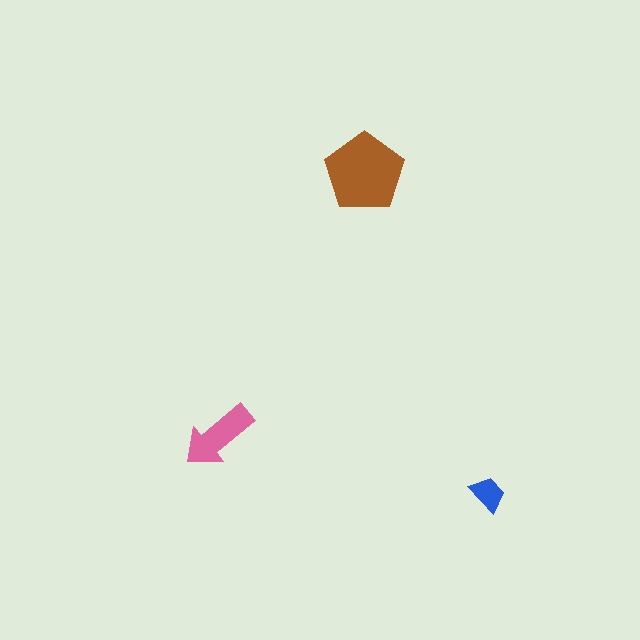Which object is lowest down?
The blue trapezoid is bottommost.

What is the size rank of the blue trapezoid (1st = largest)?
3rd.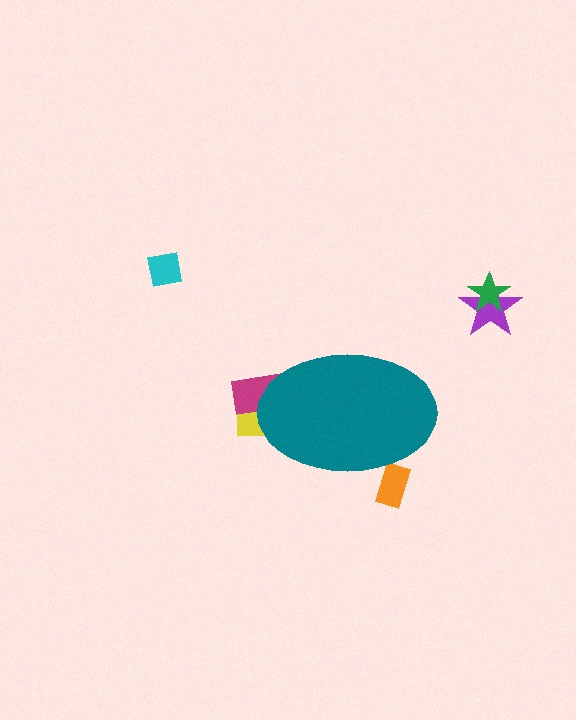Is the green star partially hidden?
No, the green star is fully visible.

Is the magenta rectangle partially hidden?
Yes, the magenta rectangle is partially hidden behind the teal ellipse.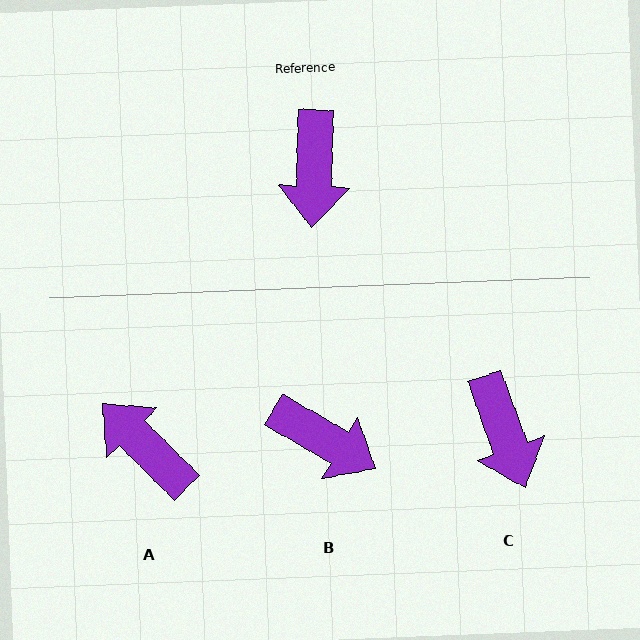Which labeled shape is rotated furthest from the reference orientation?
A, about 133 degrees away.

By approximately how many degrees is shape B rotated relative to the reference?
Approximately 62 degrees counter-clockwise.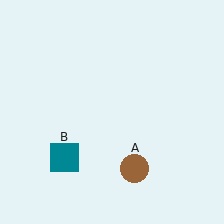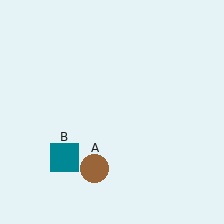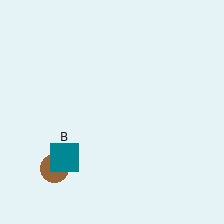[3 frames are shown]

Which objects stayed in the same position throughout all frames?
Teal square (object B) remained stationary.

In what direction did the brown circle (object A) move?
The brown circle (object A) moved left.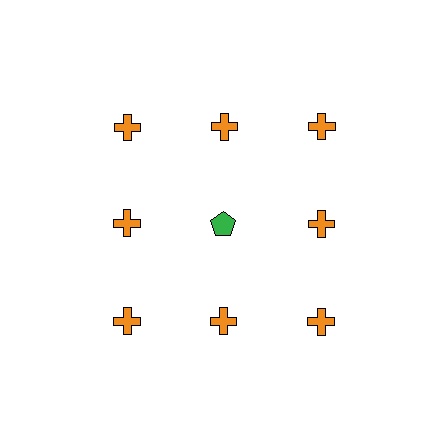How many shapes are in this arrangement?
There are 9 shapes arranged in a grid pattern.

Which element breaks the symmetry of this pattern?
The green pentagon in the second row, second from left column breaks the symmetry. All other shapes are orange crosses.